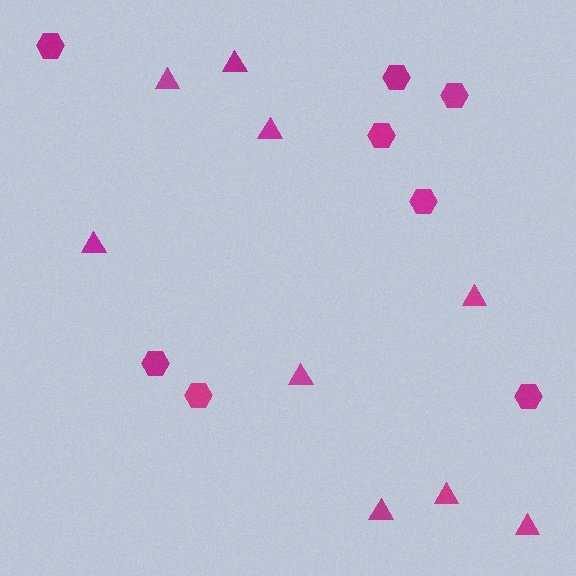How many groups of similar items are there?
There are 2 groups: one group of hexagons (8) and one group of triangles (9).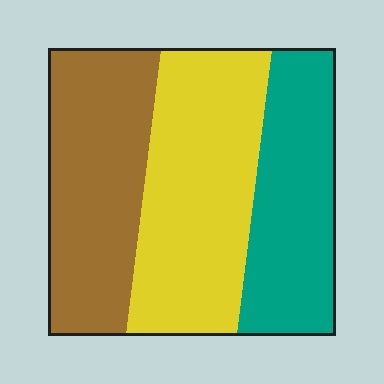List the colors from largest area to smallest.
From largest to smallest: yellow, brown, teal.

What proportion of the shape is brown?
Brown takes up between a sixth and a third of the shape.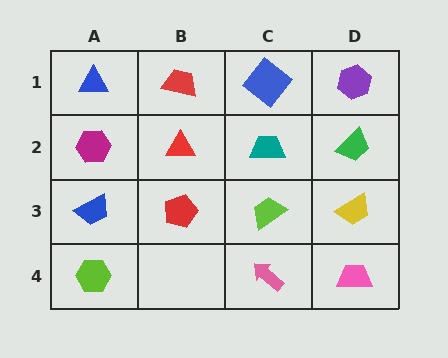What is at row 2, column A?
A magenta hexagon.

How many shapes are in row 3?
4 shapes.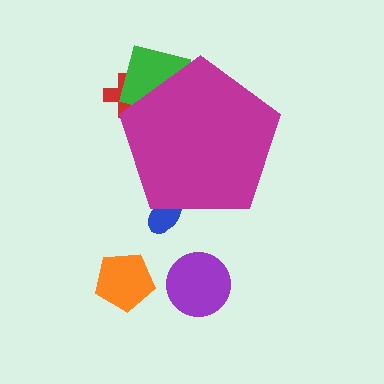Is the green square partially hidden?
Yes, the green square is partially hidden behind the magenta pentagon.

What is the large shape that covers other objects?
A magenta pentagon.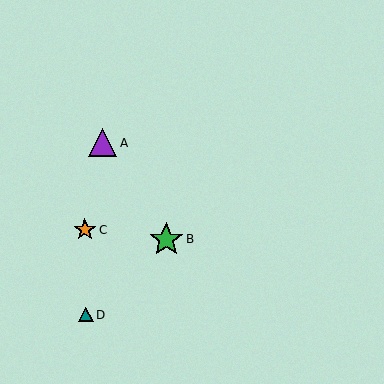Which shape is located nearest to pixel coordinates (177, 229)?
The green star (labeled B) at (166, 239) is nearest to that location.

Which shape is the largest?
The green star (labeled B) is the largest.